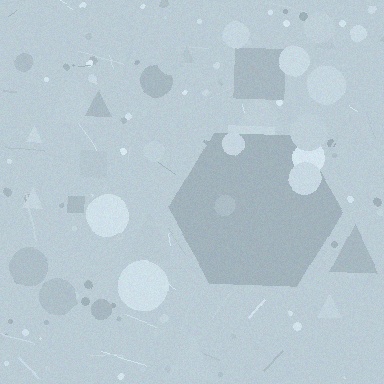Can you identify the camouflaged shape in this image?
The camouflaged shape is a hexagon.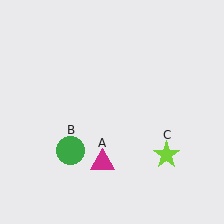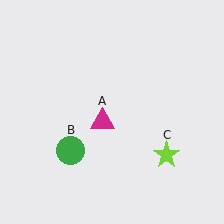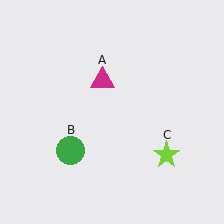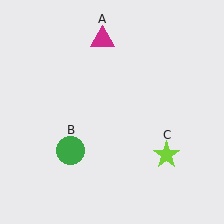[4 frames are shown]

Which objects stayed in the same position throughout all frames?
Green circle (object B) and lime star (object C) remained stationary.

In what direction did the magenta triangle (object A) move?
The magenta triangle (object A) moved up.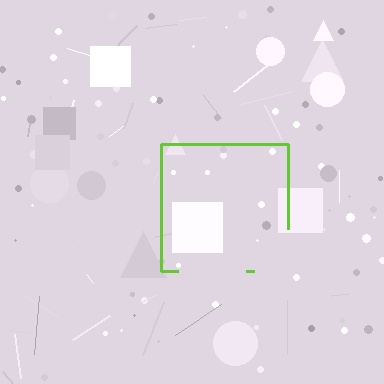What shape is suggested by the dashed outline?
The dashed outline suggests a square.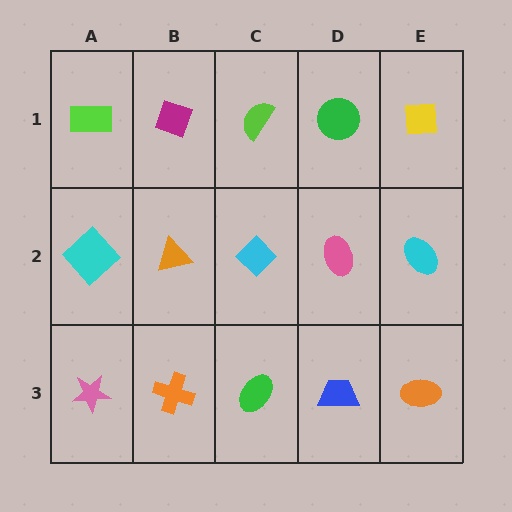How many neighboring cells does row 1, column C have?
3.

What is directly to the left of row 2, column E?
A pink ellipse.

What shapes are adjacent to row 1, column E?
A cyan ellipse (row 2, column E), a green circle (row 1, column D).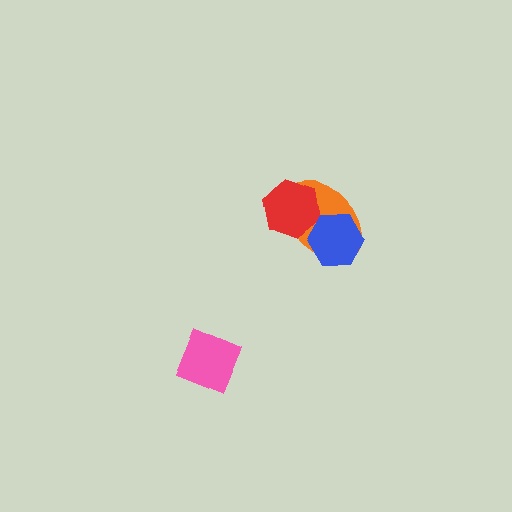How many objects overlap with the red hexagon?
1 object overlaps with the red hexagon.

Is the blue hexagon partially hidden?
No, no other shape covers it.